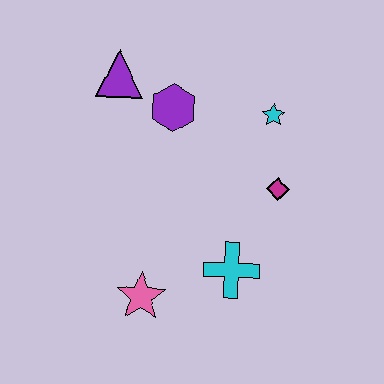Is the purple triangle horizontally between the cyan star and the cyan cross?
No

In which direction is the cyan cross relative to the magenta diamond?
The cyan cross is below the magenta diamond.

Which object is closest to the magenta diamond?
The cyan star is closest to the magenta diamond.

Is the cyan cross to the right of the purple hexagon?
Yes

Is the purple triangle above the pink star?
Yes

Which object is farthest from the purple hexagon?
The pink star is farthest from the purple hexagon.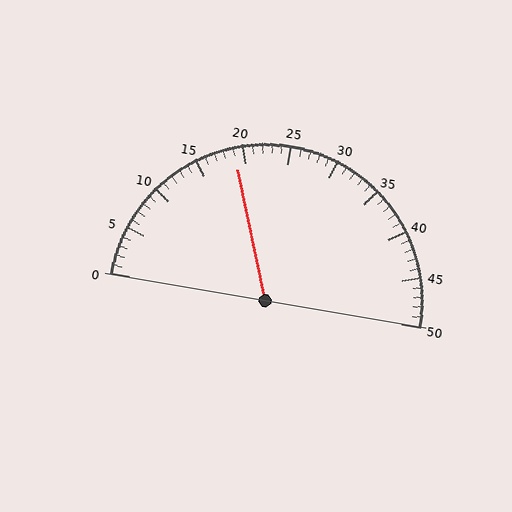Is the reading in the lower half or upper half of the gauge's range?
The reading is in the lower half of the range (0 to 50).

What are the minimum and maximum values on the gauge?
The gauge ranges from 0 to 50.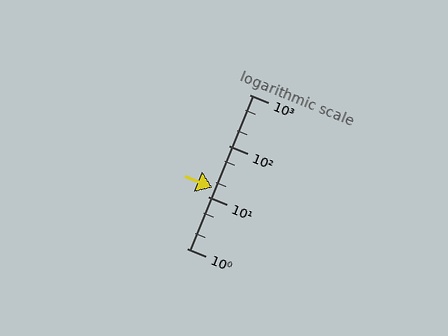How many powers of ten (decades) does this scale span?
The scale spans 3 decades, from 1 to 1000.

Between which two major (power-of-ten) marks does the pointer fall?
The pointer is between 10 and 100.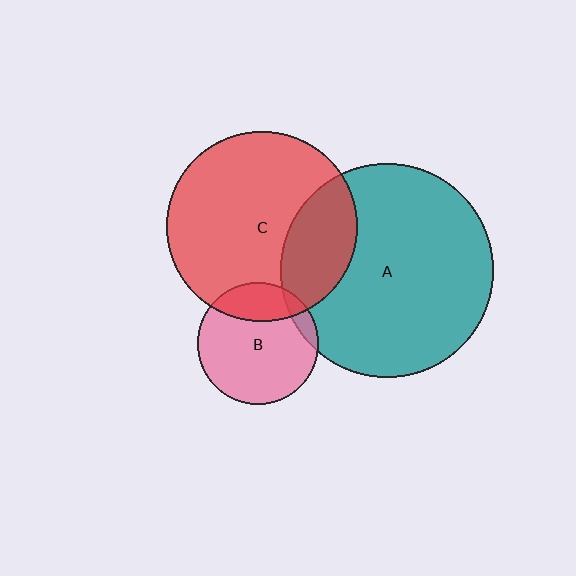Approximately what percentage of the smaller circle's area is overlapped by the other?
Approximately 25%.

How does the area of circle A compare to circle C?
Approximately 1.3 times.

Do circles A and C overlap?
Yes.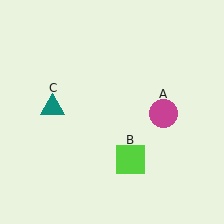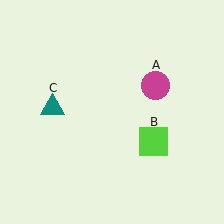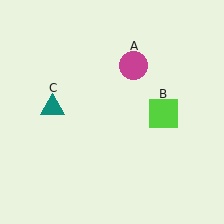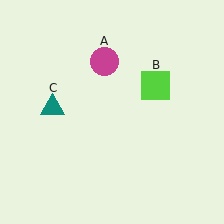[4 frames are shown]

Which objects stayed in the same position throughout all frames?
Teal triangle (object C) remained stationary.